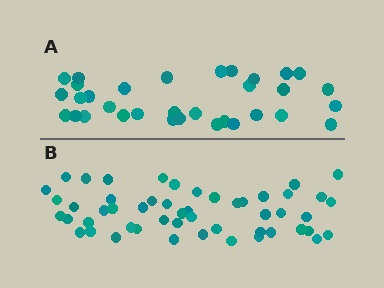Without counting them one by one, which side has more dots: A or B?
Region B (the bottom region) has more dots.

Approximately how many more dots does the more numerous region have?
Region B has approximately 20 more dots than region A.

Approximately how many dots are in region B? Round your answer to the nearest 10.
About 50 dots. (The exact count is 51, which rounds to 50.)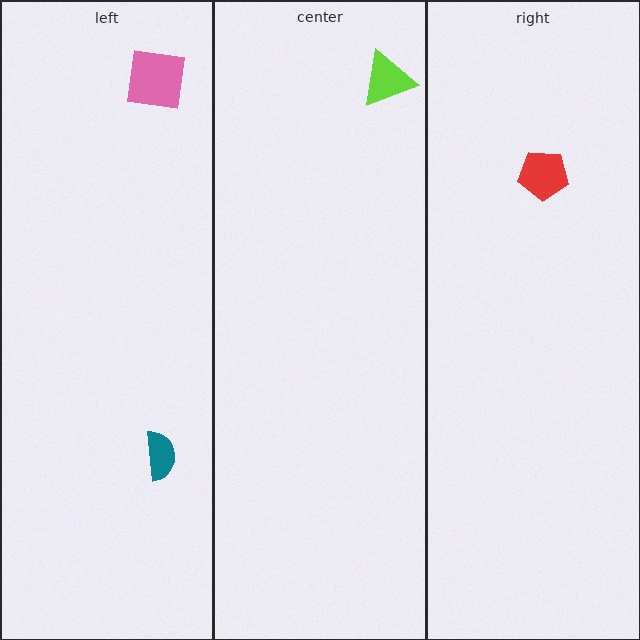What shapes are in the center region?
The lime triangle.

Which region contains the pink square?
The left region.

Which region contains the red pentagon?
The right region.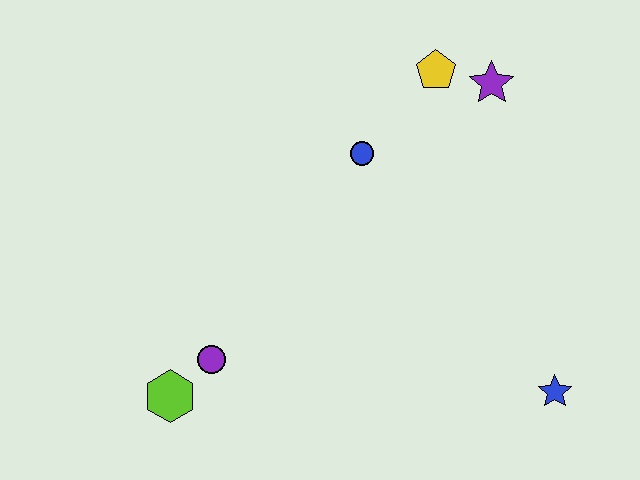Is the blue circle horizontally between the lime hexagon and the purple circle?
No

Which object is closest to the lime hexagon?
The purple circle is closest to the lime hexagon.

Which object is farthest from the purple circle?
The purple star is farthest from the purple circle.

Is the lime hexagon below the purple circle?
Yes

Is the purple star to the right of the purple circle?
Yes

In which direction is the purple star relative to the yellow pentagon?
The purple star is to the right of the yellow pentagon.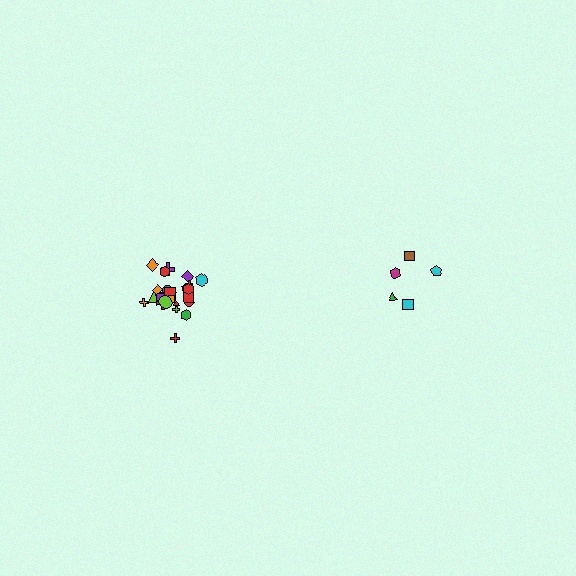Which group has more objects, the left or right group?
The left group.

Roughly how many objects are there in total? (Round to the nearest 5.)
Roughly 30 objects in total.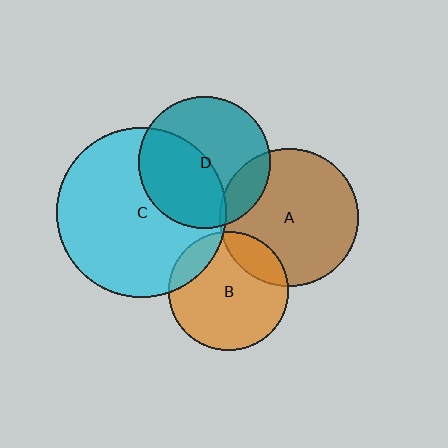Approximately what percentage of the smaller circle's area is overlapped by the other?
Approximately 5%.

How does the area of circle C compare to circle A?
Approximately 1.5 times.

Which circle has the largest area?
Circle C (cyan).